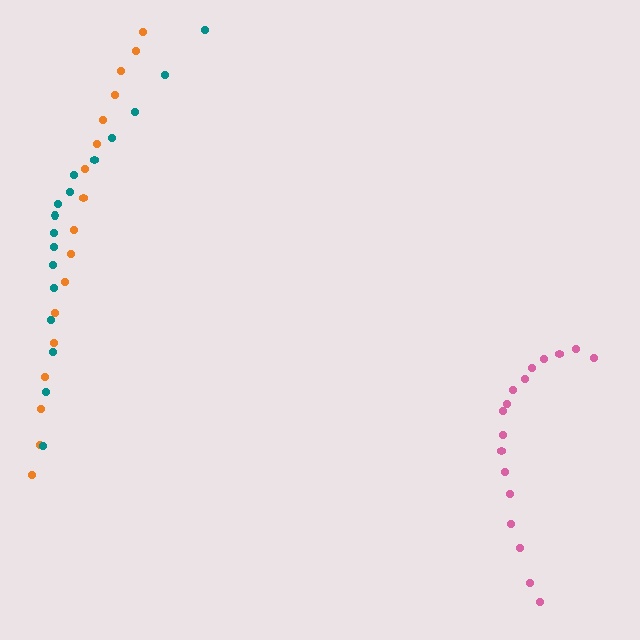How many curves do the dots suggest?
There are 3 distinct paths.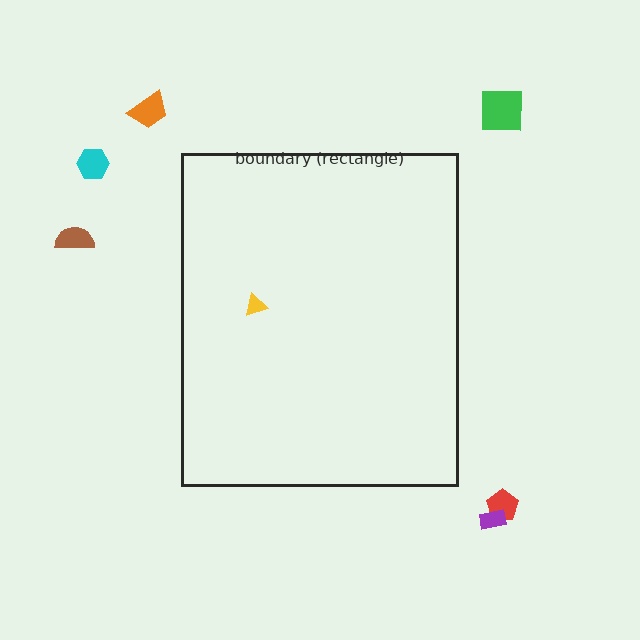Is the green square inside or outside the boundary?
Outside.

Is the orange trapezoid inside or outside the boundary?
Outside.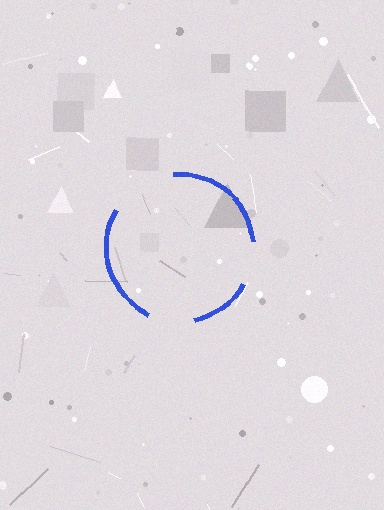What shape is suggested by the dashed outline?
The dashed outline suggests a circle.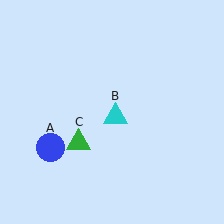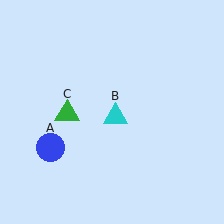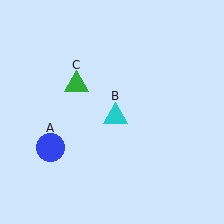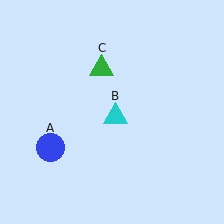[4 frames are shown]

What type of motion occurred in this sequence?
The green triangle (object C) rotated clockwise around the center of the scene.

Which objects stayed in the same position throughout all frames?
Blue circle (object A) and cyan triangle (object B) remained stationary.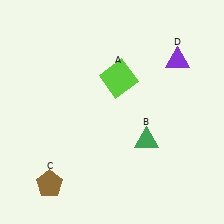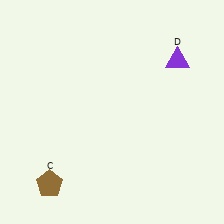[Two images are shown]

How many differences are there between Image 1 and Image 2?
There are 2 differences between the two images.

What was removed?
The green triangle (B), the lime square (A) were removed in Image 2.